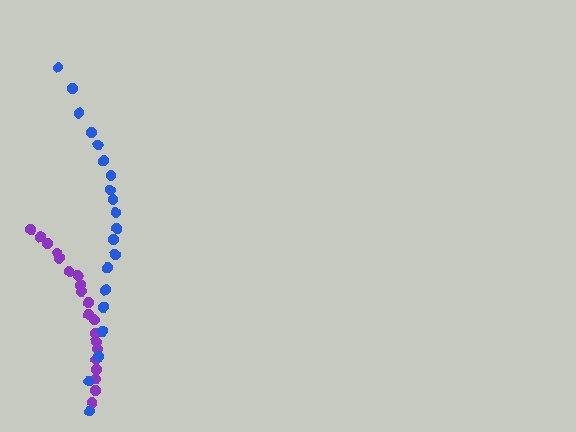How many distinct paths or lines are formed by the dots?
There are 2 distinct paths.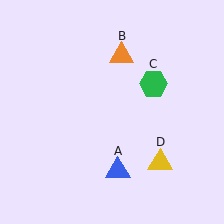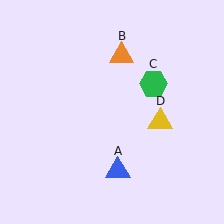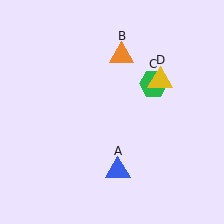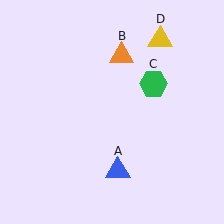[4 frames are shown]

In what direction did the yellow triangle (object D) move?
The yellow triangle (object D) moved up.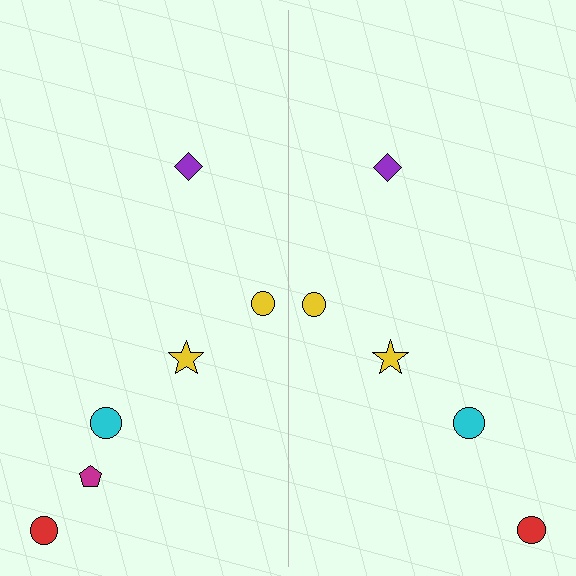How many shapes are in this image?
There are 11 shapes in this image.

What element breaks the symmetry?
A magenta pentagon is missing from the right side.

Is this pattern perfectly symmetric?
No, the pattern is not perfectly symmetric. A magenta pentagon is missing from the right side.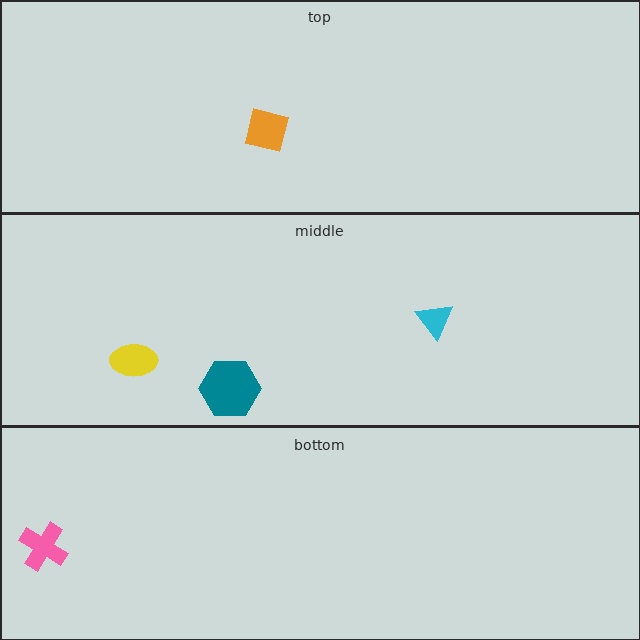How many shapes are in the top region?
1.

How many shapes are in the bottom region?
1.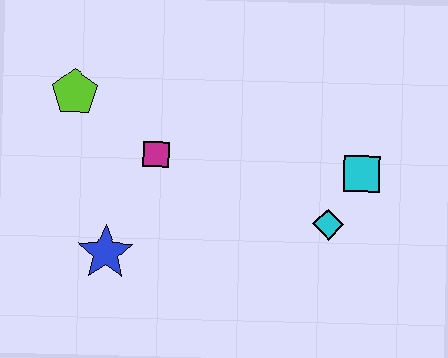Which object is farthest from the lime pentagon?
The cyan square is farthest from the lime pentagon.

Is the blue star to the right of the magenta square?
No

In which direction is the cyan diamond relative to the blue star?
The cyan diamond is to the right of the blue star.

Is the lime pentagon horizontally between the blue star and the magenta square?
No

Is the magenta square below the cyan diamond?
No